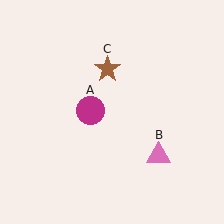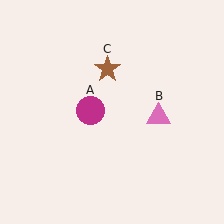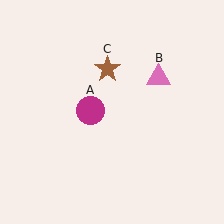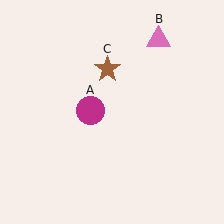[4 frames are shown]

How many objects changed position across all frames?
1 object changed position: pink triangle (object B).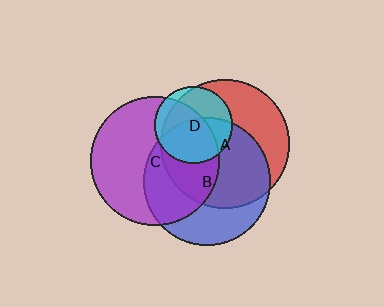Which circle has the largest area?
Circle A (red).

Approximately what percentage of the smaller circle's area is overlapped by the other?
Approximately 45%.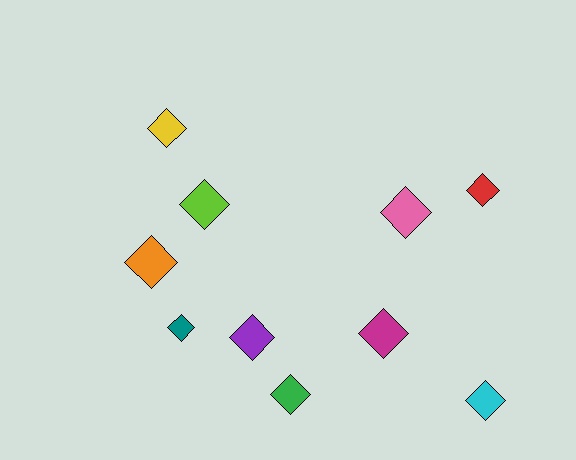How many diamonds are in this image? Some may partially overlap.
There are 10 diamonds.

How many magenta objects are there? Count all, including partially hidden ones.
There is 1 magenta object.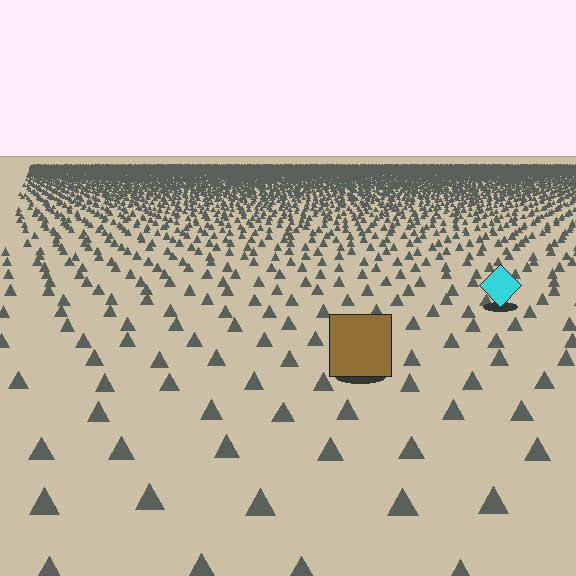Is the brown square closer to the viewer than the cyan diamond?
Yes. The brown square is closer — you can tell from the texture gradient: the ground texture is coarser near it.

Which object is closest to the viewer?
The brown square is closest. The texture marks near it are larger and more spread out.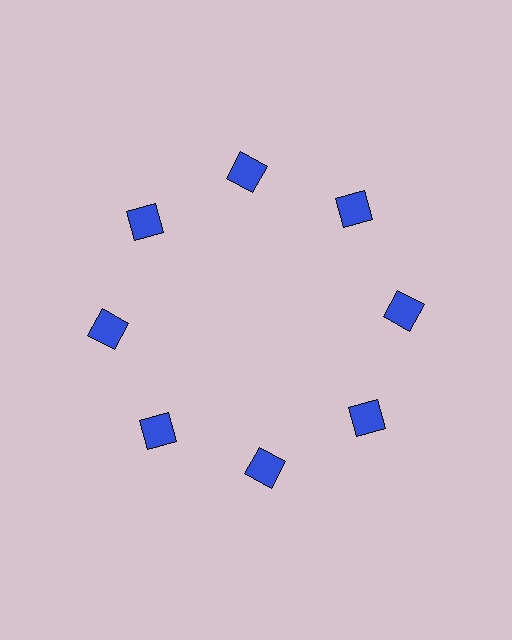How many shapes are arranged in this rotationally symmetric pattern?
There are 8 shapes, arranged in 8 groups of 1.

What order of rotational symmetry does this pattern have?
This pattern has 8-fold rotational symmetry.